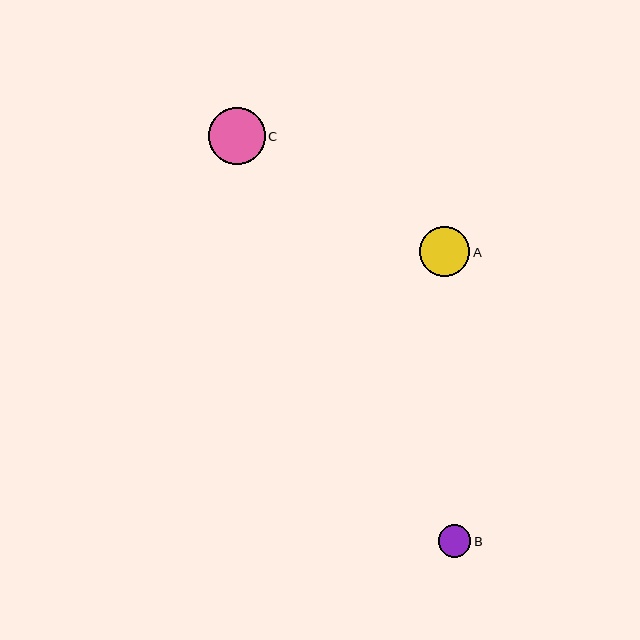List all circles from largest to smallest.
From largest to smallest: C, A, B.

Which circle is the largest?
Circle C is the largest with a size of approximately 57 pixels.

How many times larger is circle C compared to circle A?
Circle C is approximately 1.1 times the size of circle A.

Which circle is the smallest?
Circle B is the smallest with a size of approximately 32 pixels.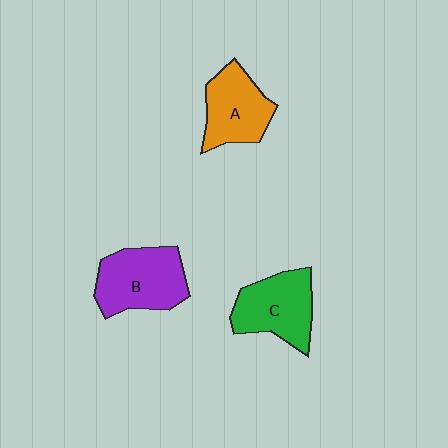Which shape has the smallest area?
Shape A (orange).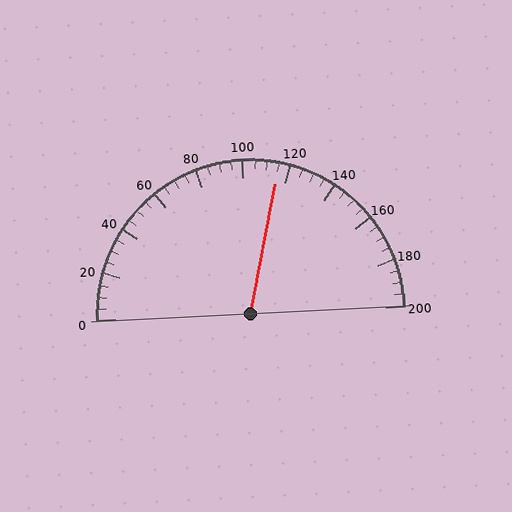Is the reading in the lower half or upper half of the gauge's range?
The reading is in the upper half of the range (0 to 200).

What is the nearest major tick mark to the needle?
The nearest major tick mark is 120.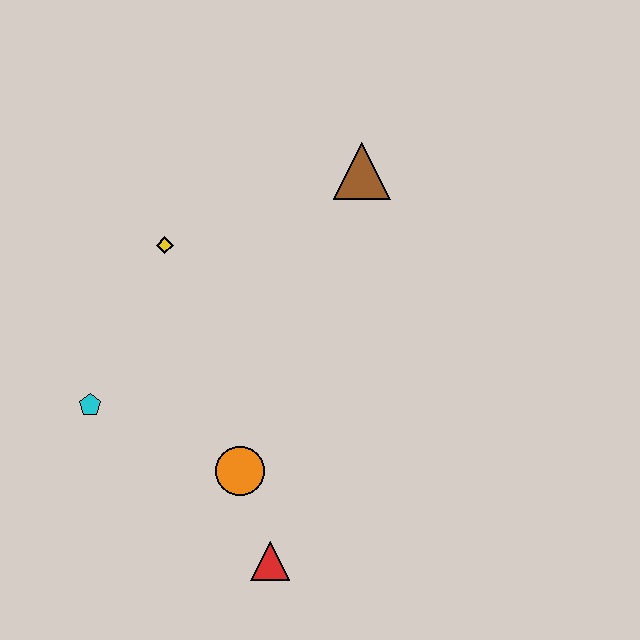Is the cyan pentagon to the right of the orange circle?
No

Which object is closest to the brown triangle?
The yellow diamond is closest to the brown triangle.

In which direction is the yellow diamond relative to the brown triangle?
The yellow diamond is to the left of the brown triangle.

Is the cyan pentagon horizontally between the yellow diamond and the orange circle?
No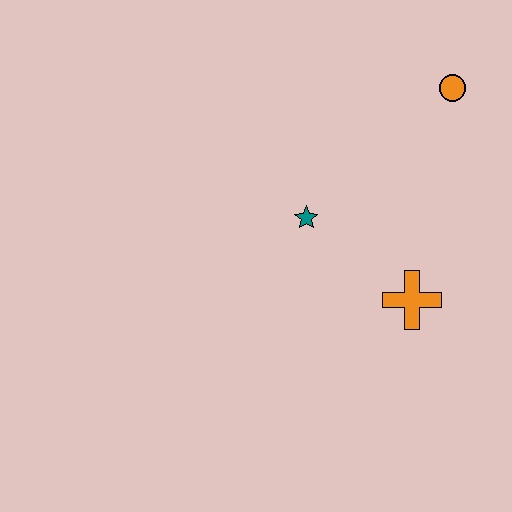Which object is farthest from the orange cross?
The orange circle is farthest from the orange cross.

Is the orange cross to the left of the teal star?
No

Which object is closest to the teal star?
The orange cross is closest to the teal star.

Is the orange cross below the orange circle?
Yes